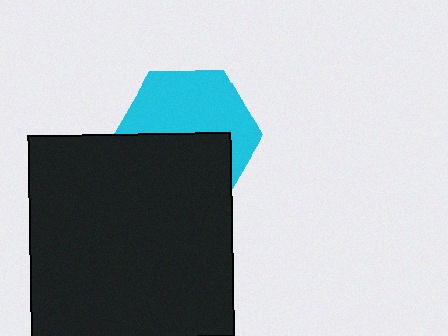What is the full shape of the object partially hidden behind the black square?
The partially hidden object is a cyan hexagon.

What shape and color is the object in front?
The object in front is a black square.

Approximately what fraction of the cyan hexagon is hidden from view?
Roughly 47% of the cyan hexagon is hidden behind the black square.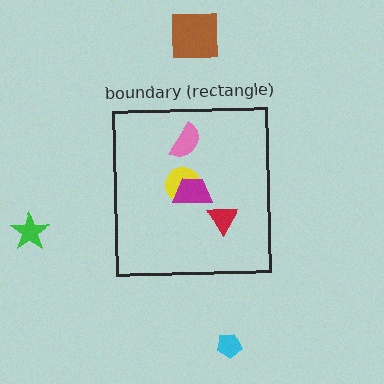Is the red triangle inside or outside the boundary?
Inside.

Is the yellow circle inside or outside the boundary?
Inside.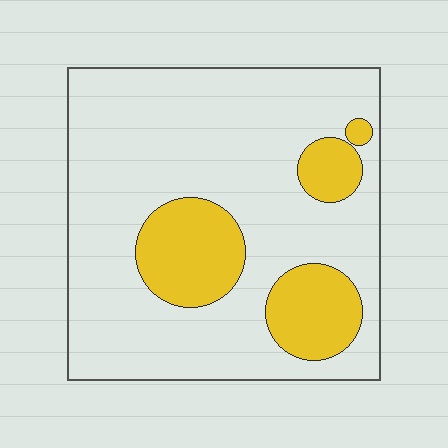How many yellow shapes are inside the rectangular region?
4.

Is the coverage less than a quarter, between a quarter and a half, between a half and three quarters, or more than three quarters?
Less than a quarter.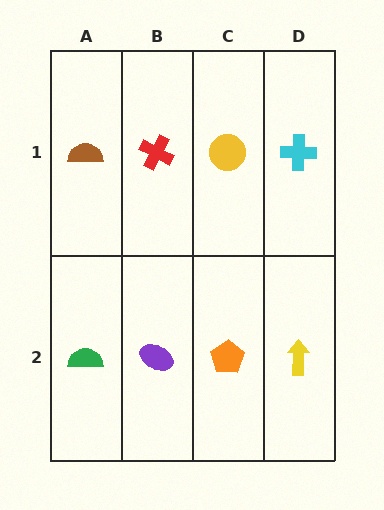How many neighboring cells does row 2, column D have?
2.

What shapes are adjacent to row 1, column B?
A purple ellipse (row 2, column B), a brown semicircle (row 1, column A), a yellow circle (row 1, column C).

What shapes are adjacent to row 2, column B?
A red cross (row 1, column B), a green semicircle (row 2, column A), an orange pentagon (row 2, column C).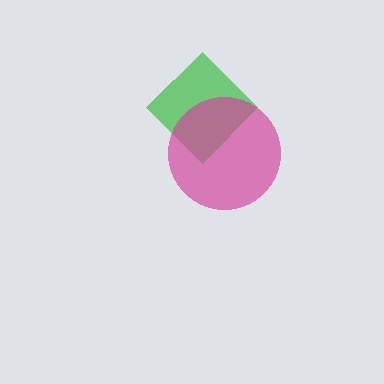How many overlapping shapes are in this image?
There are 2 overlapping shapes in the image.